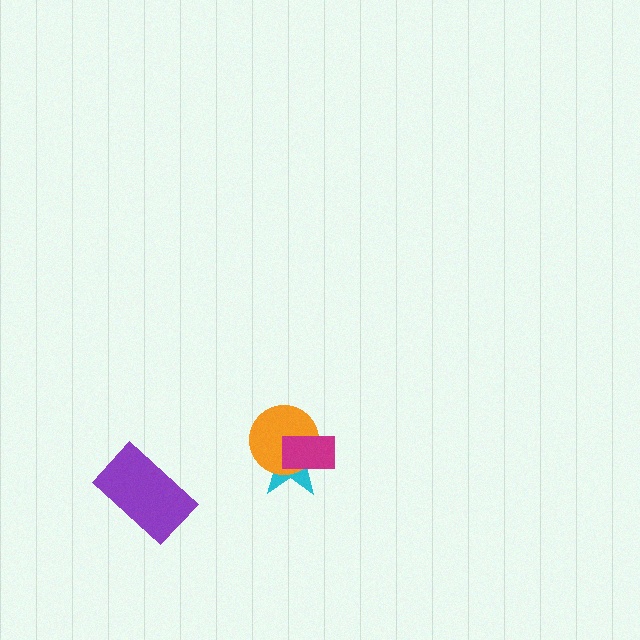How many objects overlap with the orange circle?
2 objects overlap with the orange circle.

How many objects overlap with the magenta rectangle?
2 objects overlap with the magenta rectangle.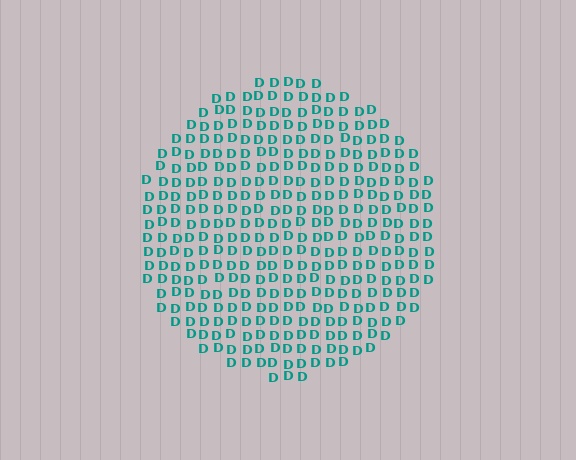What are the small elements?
The small elements are letter D's.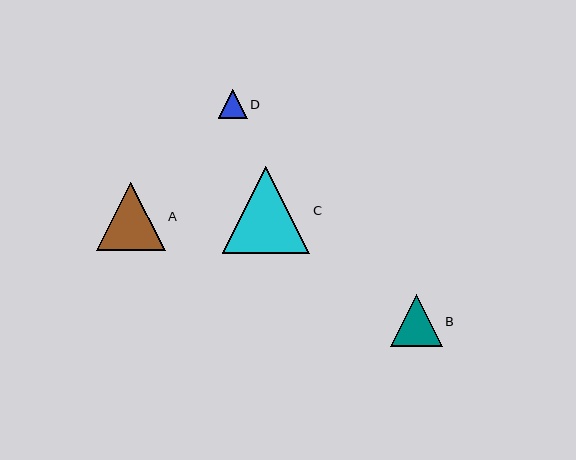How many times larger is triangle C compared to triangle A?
Triangle C is approximately 1.3 times the size of triangle A.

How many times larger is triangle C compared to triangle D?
Triangle C is approximately 3.0 times the size of triangle D.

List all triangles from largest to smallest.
From largest to smallest: C, A, B, D.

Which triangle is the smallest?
Triangle D is the smallest with a size of approximately 29 pixels.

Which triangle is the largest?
Triangle C is the largest with a size of approximately 88 pixels.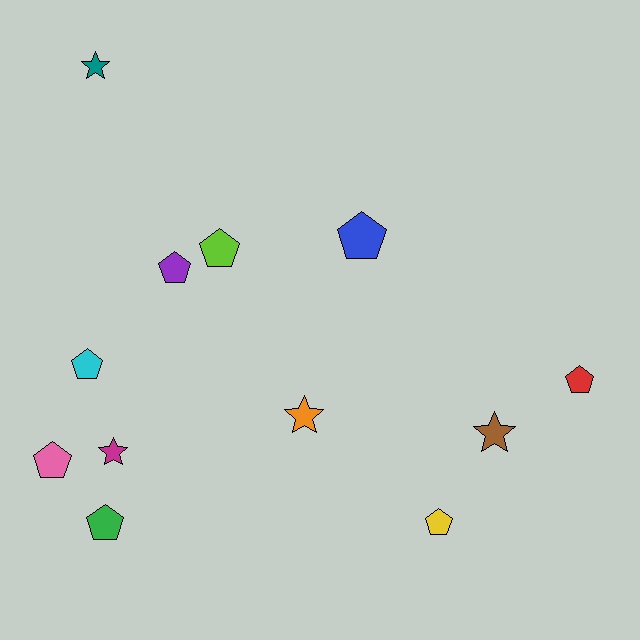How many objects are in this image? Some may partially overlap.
There are 12 objects.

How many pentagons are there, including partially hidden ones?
There are 8 pentagons.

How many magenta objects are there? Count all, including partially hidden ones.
There is 1 magenta object.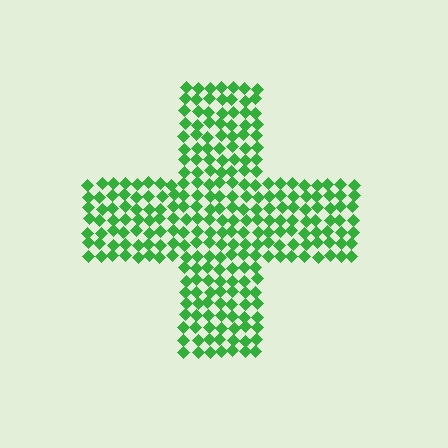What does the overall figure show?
The overall figure shows a cross.